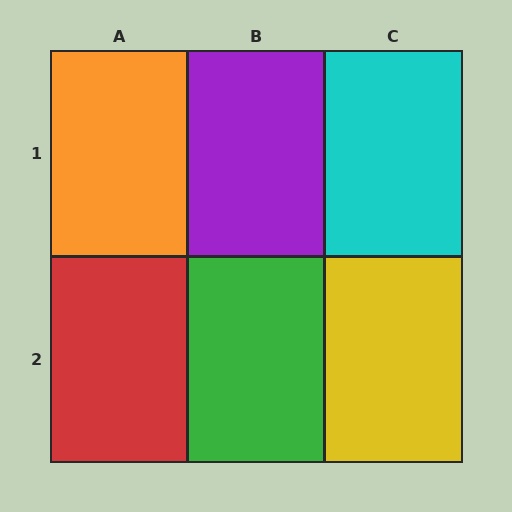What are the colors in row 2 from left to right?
Red, green, yellow.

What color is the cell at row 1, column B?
Purple.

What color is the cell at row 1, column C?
Cyan.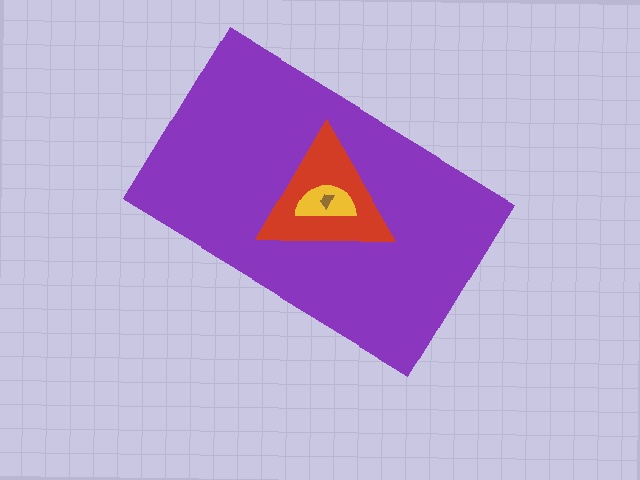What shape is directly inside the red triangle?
The yellow semicircle.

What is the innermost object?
The brown trapezoid.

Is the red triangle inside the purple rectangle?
Yes.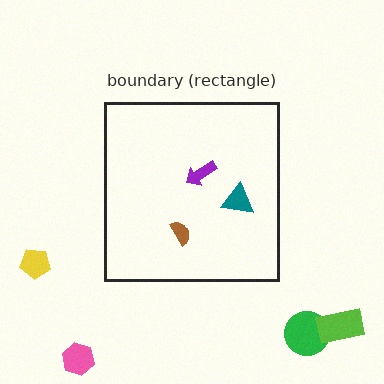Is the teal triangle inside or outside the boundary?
Inside.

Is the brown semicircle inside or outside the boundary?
Inside.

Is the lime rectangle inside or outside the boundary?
Outside.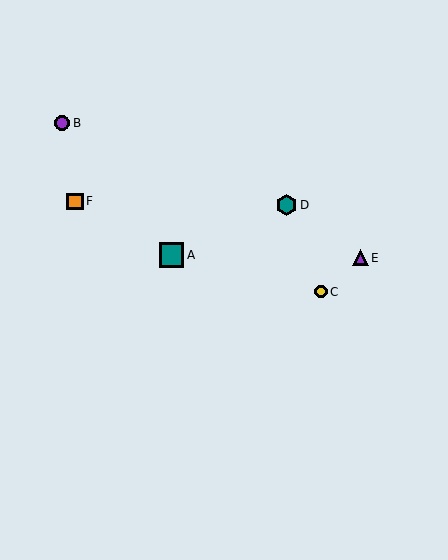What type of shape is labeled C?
Shape C is a yellow circle.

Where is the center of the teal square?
The center of the teal square is at (172, 255).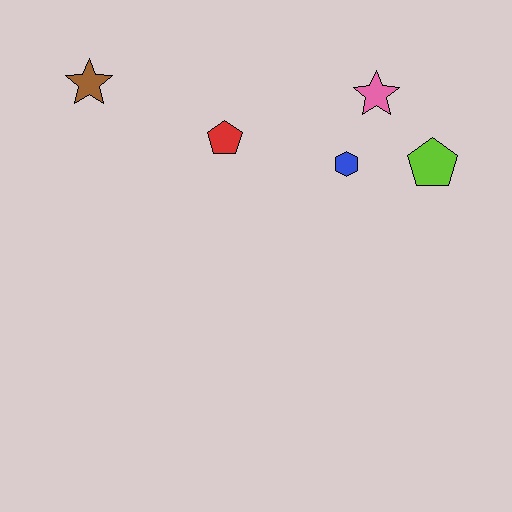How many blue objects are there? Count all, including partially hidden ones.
There is 1 blue object.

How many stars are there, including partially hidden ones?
There are 2 stars.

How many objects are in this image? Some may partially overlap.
There are 5 objects.